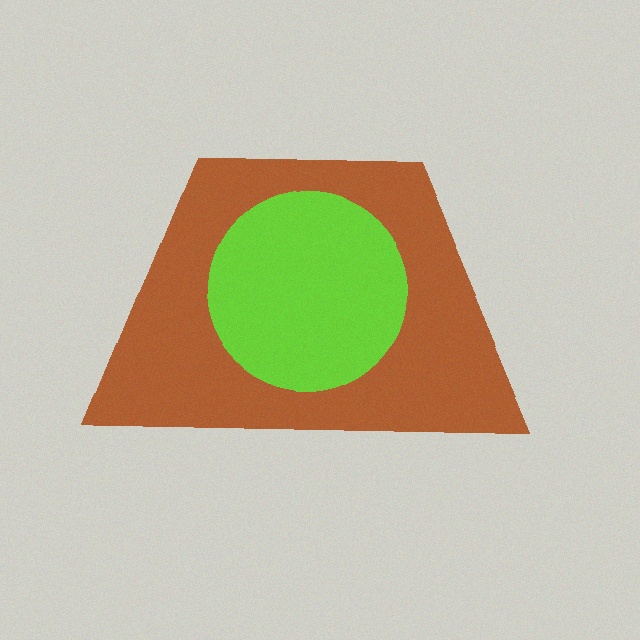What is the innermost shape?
The lime circle.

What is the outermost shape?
The brown trapezoid.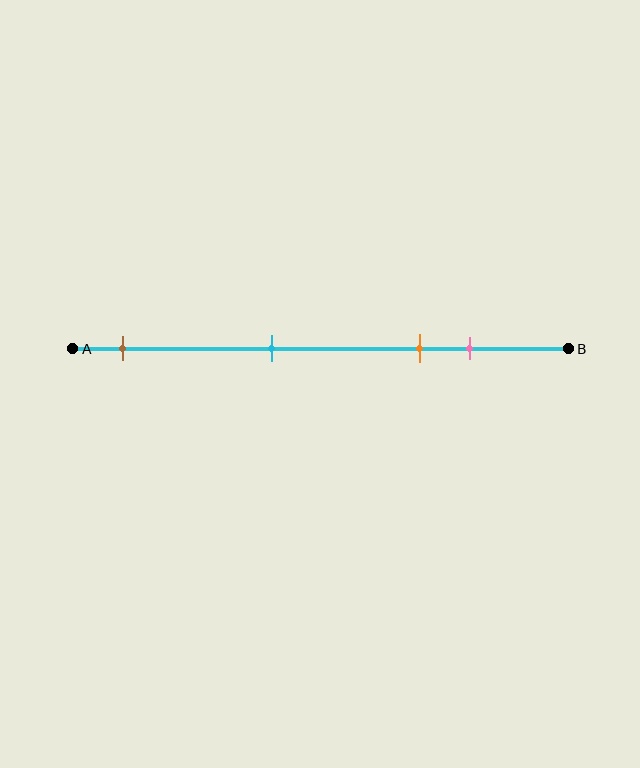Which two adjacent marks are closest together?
The orange and pink marks are the closest adjacent pair.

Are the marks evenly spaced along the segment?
No, the marks are not evenly spaced.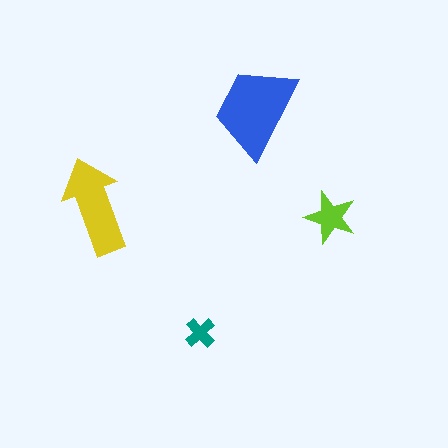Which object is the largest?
The blue trapezoid.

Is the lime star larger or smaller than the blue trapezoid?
Smaller.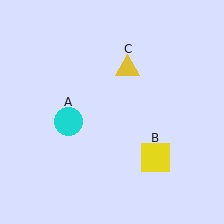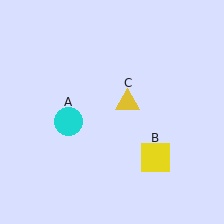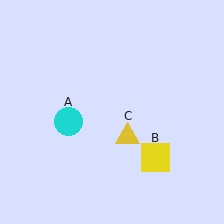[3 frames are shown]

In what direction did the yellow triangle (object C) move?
The yellow triangle (object C) moved down.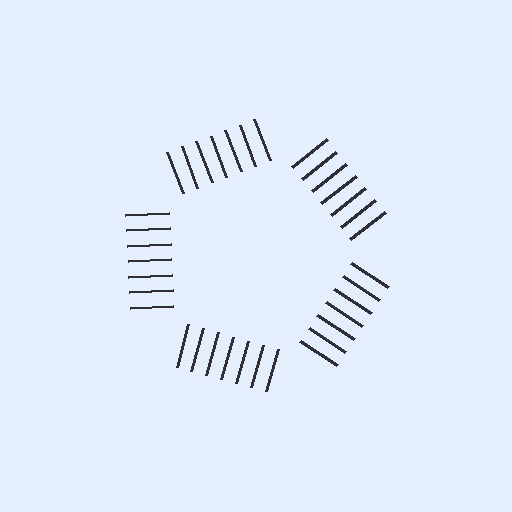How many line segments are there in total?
35 — 7 along each of the 5 edges.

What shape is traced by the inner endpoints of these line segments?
An illusory pentagon — the line segments terminate on its edges but no continuous stroke is drawn.